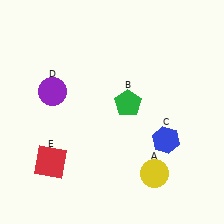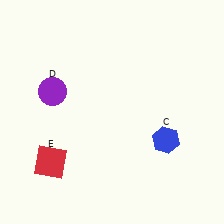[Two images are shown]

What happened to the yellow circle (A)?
The yellow circle (A) was removed in Image 2. It was in the bottom-right area of Image 1.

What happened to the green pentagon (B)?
The green pentagon (B) was removed in Image 2. It was in the top-right area of Image 1.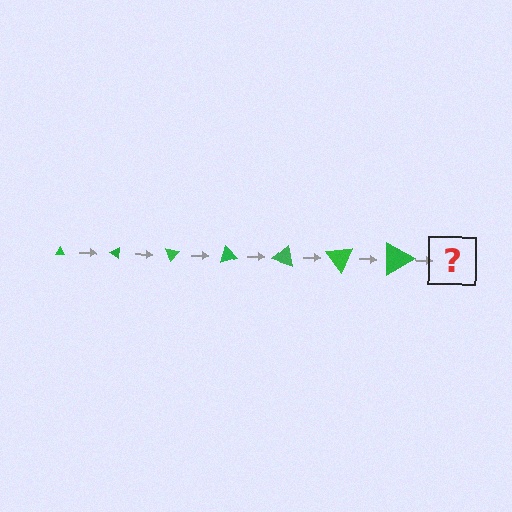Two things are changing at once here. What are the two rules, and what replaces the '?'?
The two rules are that the triangle grows larger each step and it rotates 35 degrees each step. The '?' should be a triangle, larger than the previous one and rotated 245 degrees from the start.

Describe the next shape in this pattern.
It should be a triangle, larger than the previous one and rotated 245 degrees from the start.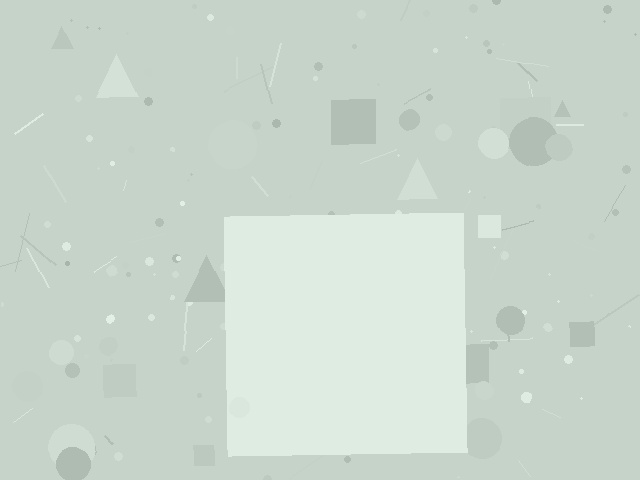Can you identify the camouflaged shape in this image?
The camouflaged shape is a square.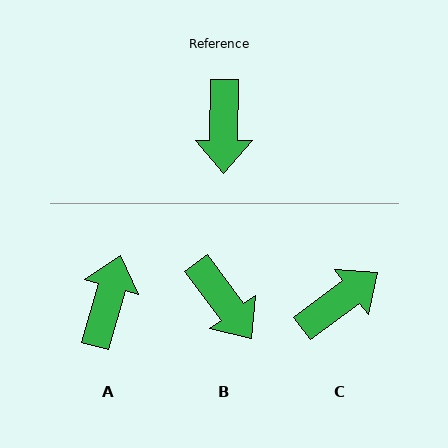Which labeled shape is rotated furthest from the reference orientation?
A, about 165 degrees away.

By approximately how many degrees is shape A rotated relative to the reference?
Approximately 165 degrees counter-clockwise.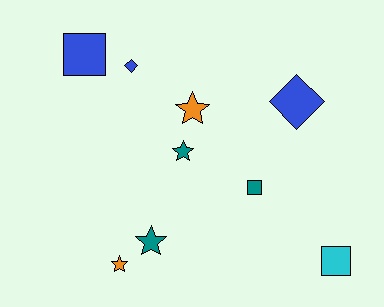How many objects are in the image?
There are 9 objects.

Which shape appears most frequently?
Star, with 4 objects.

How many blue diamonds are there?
There are 2 blue diamonds.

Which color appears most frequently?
Blue, with 3 objects.